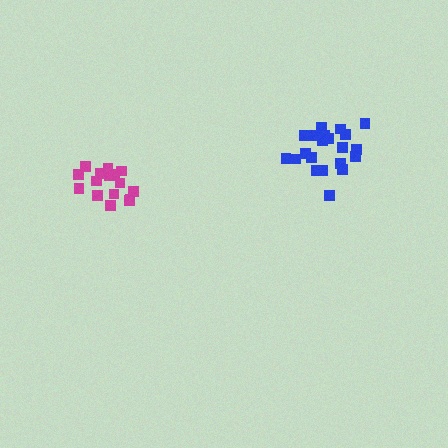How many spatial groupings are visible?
There are 2 spatial groupings.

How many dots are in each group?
Group 1: 16 dots, Group 2: 21 dots (37 total).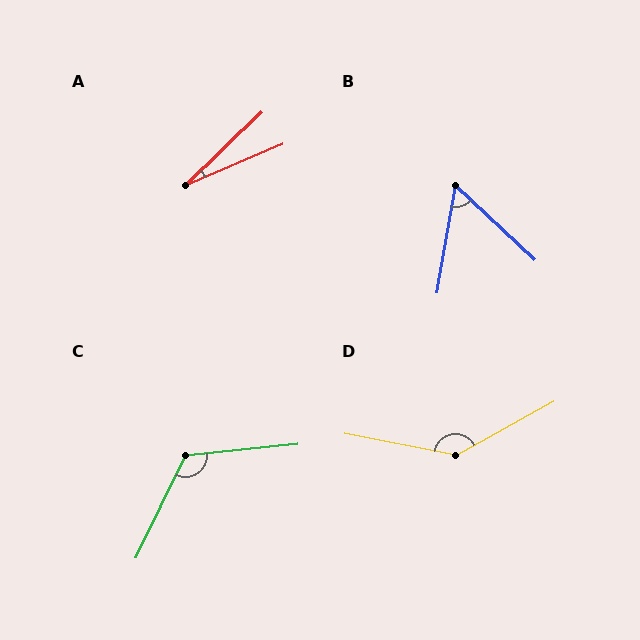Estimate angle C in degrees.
Approximately 121 degrees.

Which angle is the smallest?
A, at approximately 21 degrees.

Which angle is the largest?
D, at approximately 140 degrees.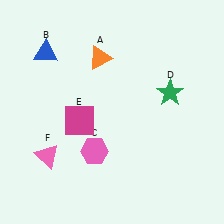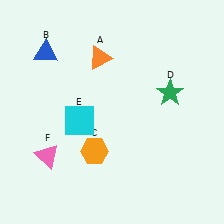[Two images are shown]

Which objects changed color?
C changed from pink to orange. E changed from magenta to cyan.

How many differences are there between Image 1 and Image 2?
There are 2 differences between the two images.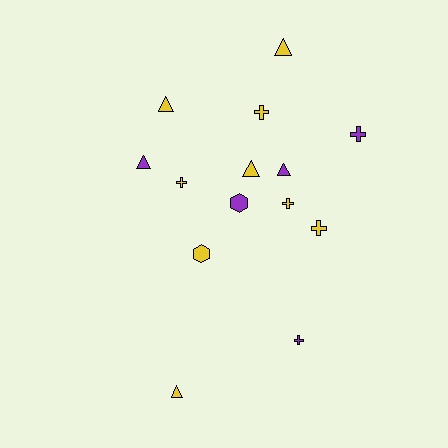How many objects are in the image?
There are 14 objects.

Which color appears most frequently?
Yellow, with 9 objects.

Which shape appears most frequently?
Cross, with 6 objects.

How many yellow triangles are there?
There are 4 yellow triangles.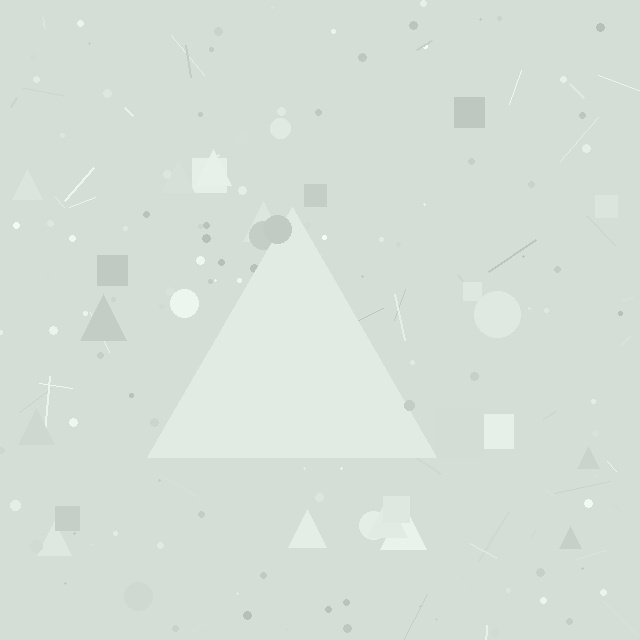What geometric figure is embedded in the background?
A triangle is embedded in the background.